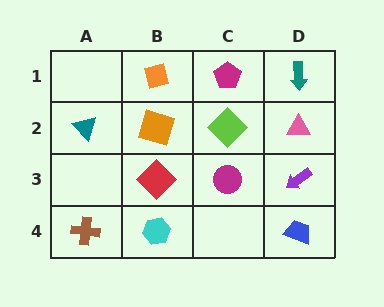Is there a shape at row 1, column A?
No, that cell is empty.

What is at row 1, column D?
A teal arrow.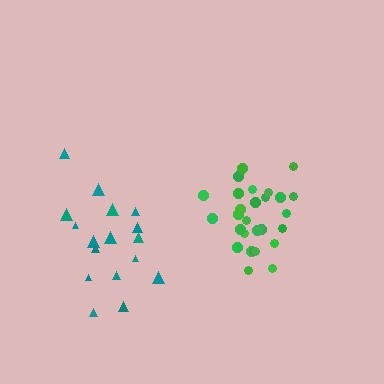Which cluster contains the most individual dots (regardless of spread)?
Green (28).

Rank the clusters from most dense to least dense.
green, teal.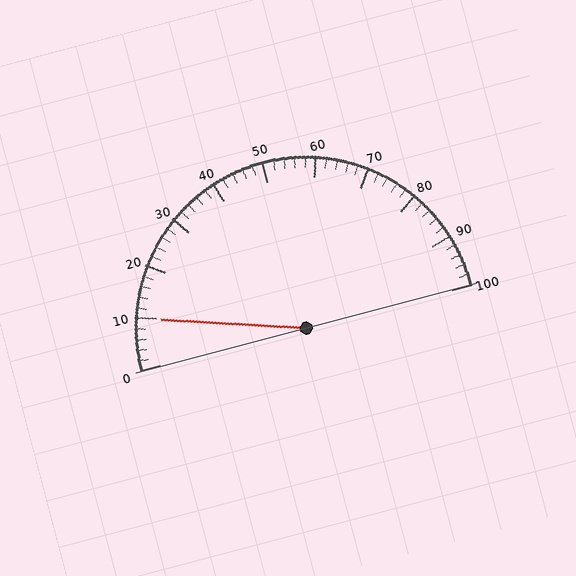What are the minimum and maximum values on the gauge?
The gauge ranges from 0 to 100.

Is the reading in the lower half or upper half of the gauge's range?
The reading is in the lower half of the range (0 to 100).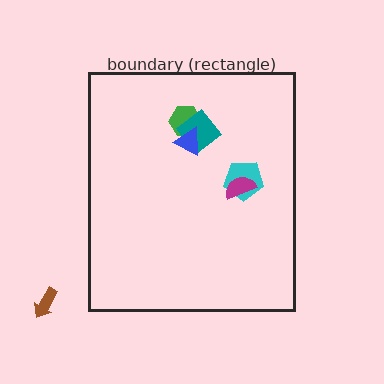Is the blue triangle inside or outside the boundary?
Inside.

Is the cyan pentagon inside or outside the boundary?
Inside.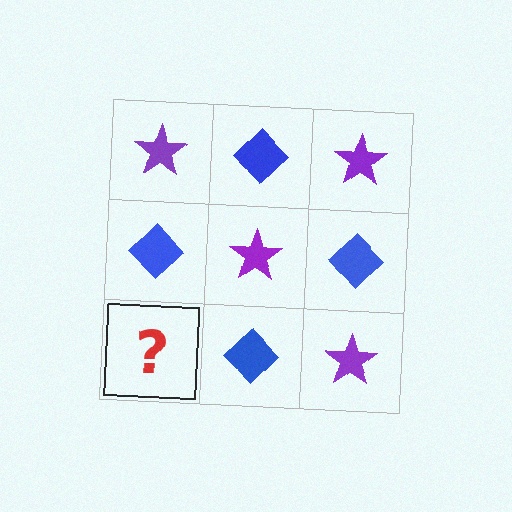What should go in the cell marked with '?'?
The missing cell should contain a purple star.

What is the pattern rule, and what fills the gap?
The rule is that it alternates purple star and blue diamond in a checkerboard pattern. The gap should be filled with a purple star.